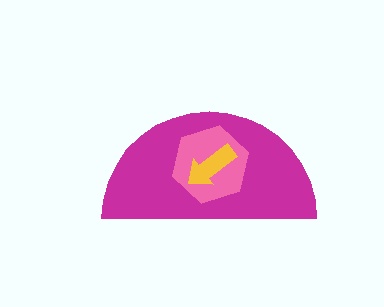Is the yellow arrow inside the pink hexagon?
Yes.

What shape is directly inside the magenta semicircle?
The pink hexagon.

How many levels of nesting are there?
3.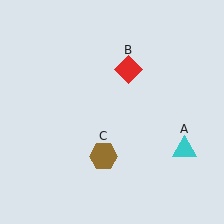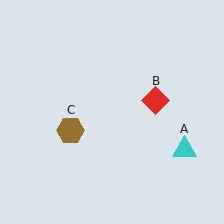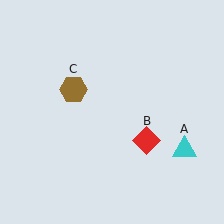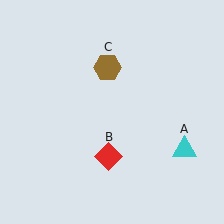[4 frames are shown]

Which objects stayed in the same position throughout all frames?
Cyan triangle (object A) remained stationary.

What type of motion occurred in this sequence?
The red diamond (object B), brown hexagon (object C) rotated clockwise around the center of the scene.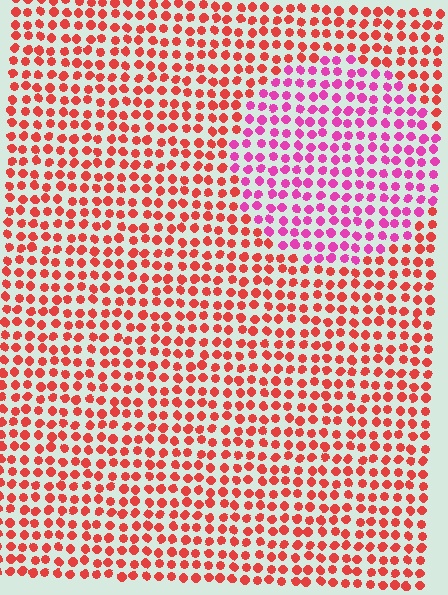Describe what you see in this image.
The image is filled with small red elements in a uniform arrangement. A circle-shaped region is visible where the elements are tinted to a slightly different hue, forming a subtle color boundary.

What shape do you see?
I see a circle.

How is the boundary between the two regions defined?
The boundary is defined purely by a slight shift in hue (about 43 degrees). Spacing, size, and orientation are identical on both sides.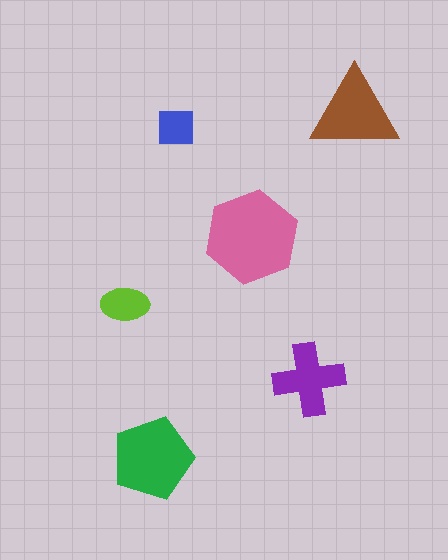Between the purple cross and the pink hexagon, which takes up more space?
The pink hexagon.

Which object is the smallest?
The blue square.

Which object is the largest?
The pink hexagon.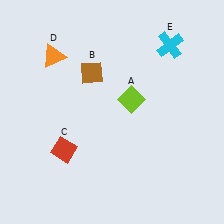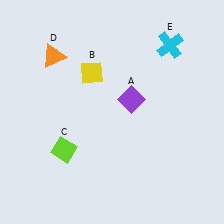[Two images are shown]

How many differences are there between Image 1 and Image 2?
There are 3 differences between the two images.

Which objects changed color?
A changed from lime to purple. B changed from brown to yellow. C changed from red to lime.